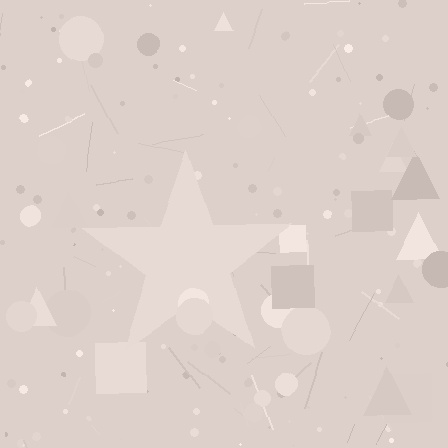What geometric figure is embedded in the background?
A star is embedded in the background.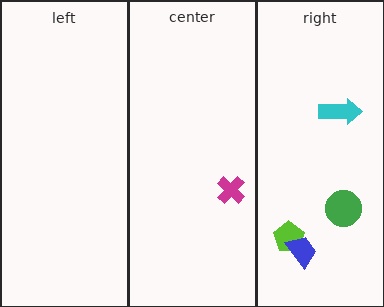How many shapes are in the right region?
4.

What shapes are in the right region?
The lime pentagon, the green circle, the cyan arrow, the blue trapezoid.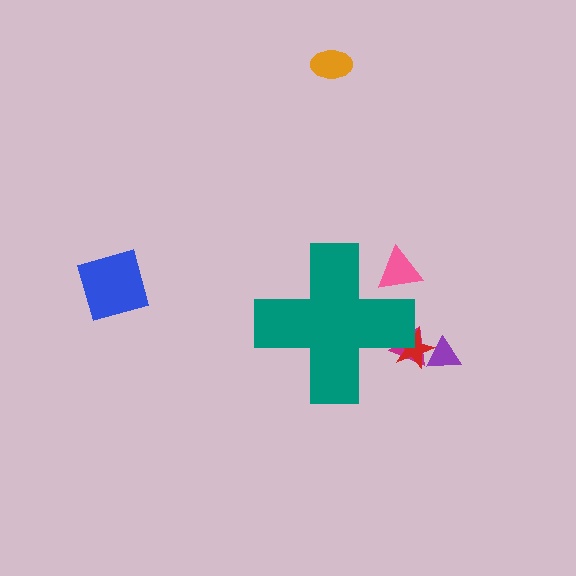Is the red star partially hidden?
Yes, the red star is partially hidden behind the teal cross.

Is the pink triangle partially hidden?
Yes, the pink triangle is partially hidden behind the teal cross.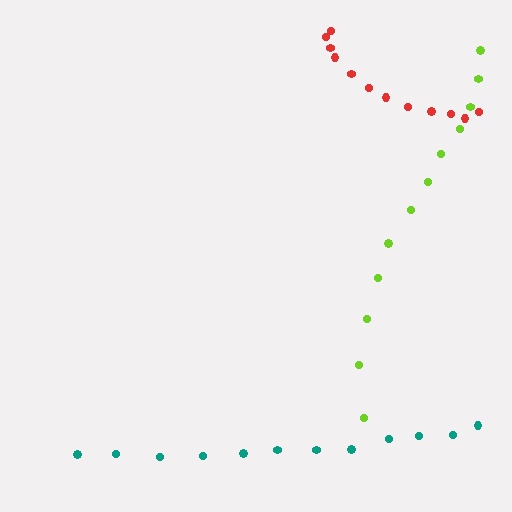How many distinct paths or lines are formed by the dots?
There are 3 distinct paths.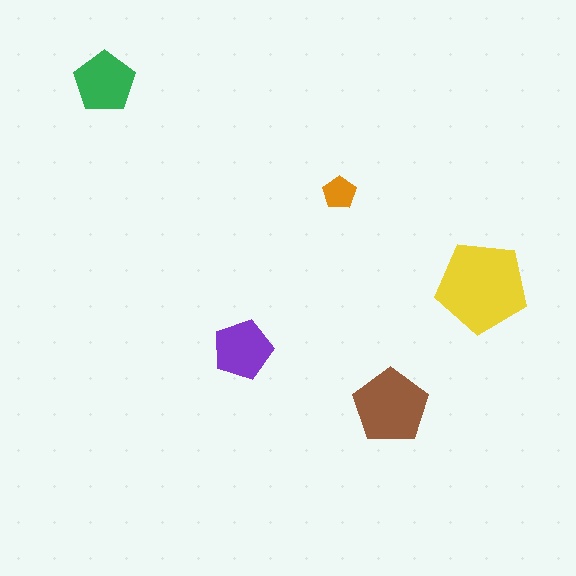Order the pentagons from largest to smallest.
the yellow one, the brown one, the green one, the purple one, the orange one.